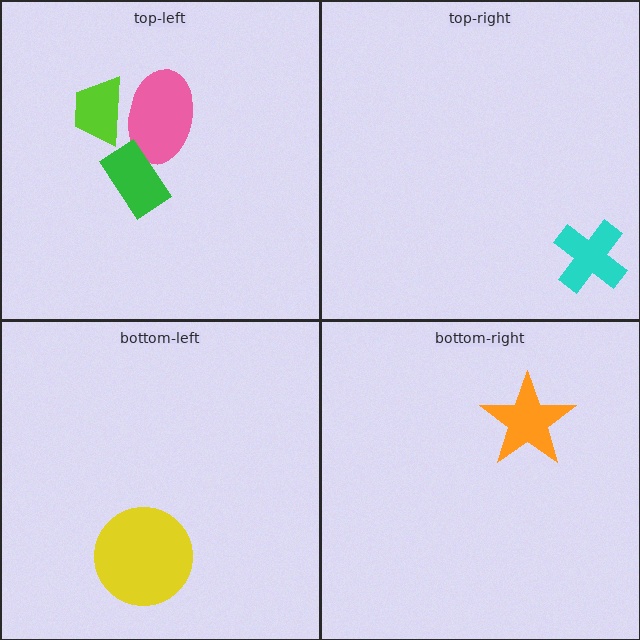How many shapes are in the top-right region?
1.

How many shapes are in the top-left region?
3.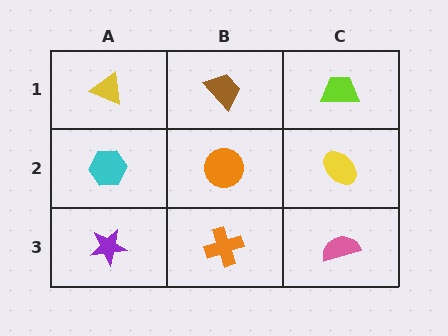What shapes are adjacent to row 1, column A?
A cyan hexagon (row 2, column A), a brown trapezoid (row 1, column B).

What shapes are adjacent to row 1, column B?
An orange circle (row 2, column B), a yellow triangle (row 1, column A), a lime trapezoid (row 1, column C).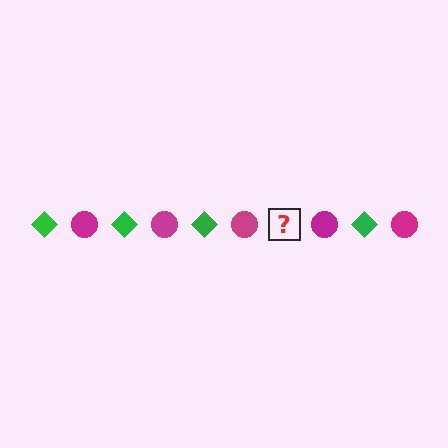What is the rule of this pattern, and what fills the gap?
The rule is that the pattern alternates between green diamond and magenta circle. The gap should be filled with a green diamond.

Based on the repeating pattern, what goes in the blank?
The blank should be a green diamond.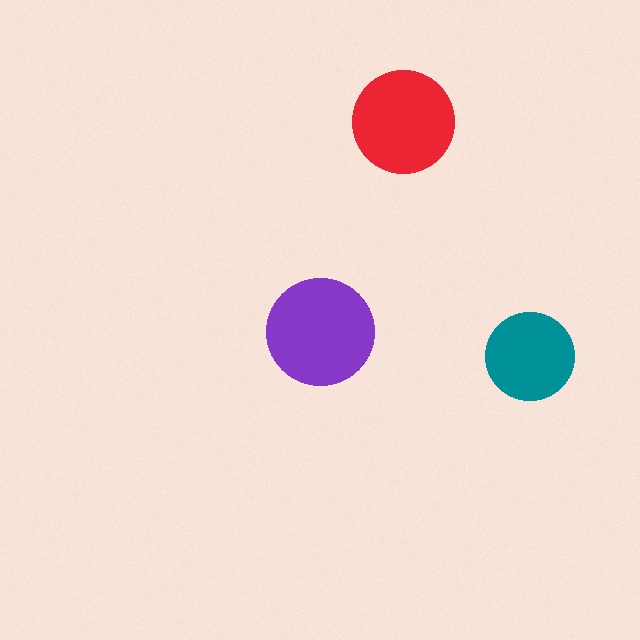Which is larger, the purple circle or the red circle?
The purple one.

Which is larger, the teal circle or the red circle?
The red one.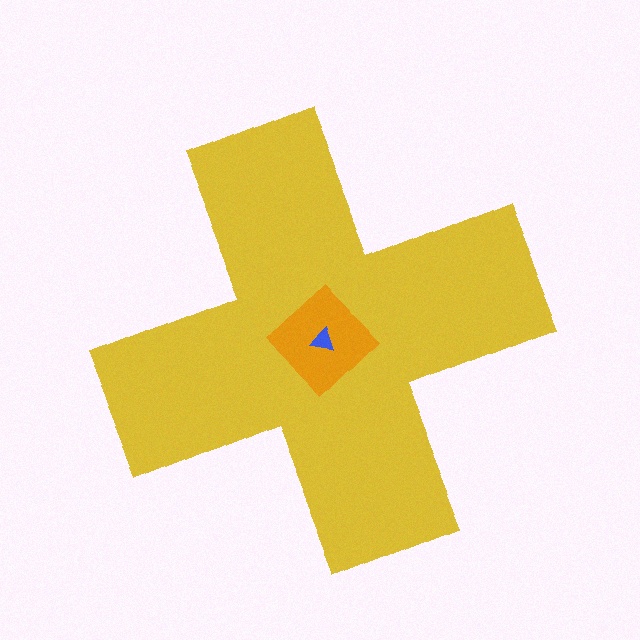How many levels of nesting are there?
3.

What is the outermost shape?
The yellow cross.